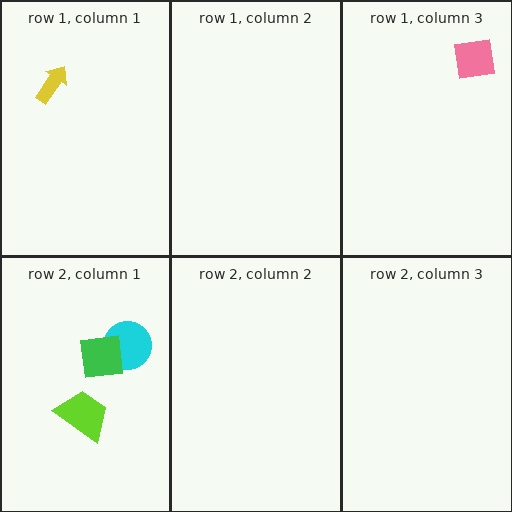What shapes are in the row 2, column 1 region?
The cyan circle, the lime trapezoid, the green square.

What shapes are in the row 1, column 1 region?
The yellow arrow.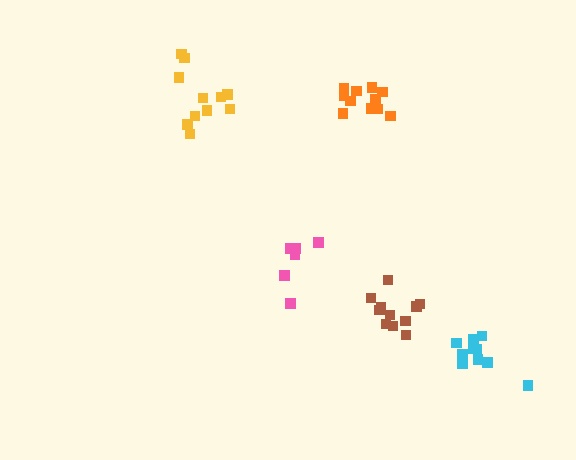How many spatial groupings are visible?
There are 5 spatial groupings.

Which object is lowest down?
The cyan cluster is bottommost.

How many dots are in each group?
Group 1: 6 dots, Group 2: 11 dots, Group 3: 11 dots, Group 4: 11 dots, Group 5: 10 dots (49 total).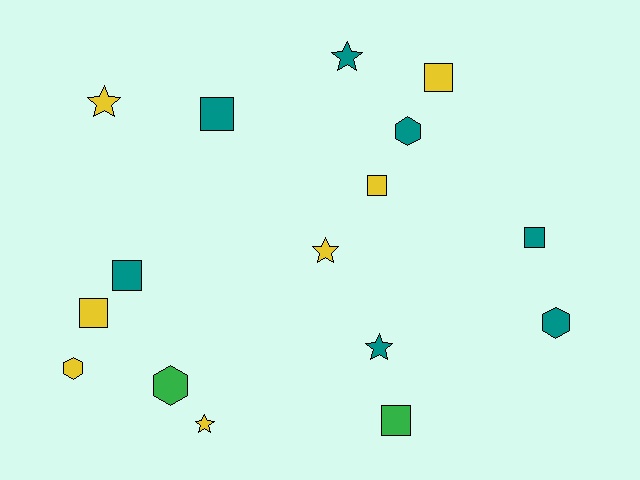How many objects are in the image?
There are 16 objects.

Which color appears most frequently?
Yellow, with 7 objects.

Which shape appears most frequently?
Square, with 7 objects.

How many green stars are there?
There are no green stars.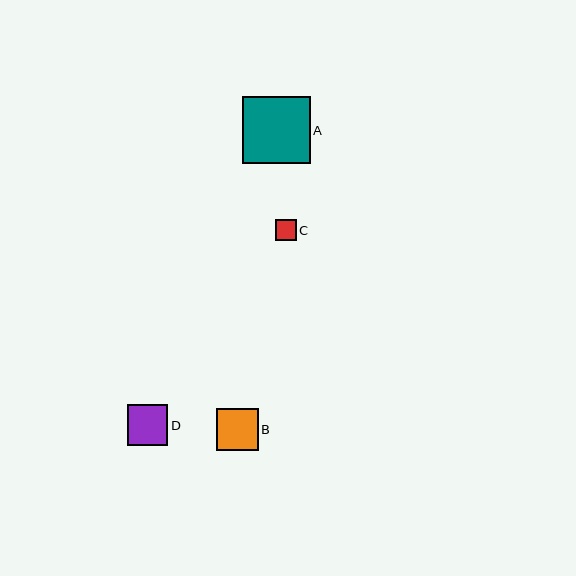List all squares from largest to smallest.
From largest to smallest: A, B, D, C.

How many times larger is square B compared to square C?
Square B is approximately 2.0 times the size of square C.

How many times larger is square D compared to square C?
Square D is approximately 1.9 times the size of square C.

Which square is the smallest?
Square C is the smallest with a size of approximately 21 pixels.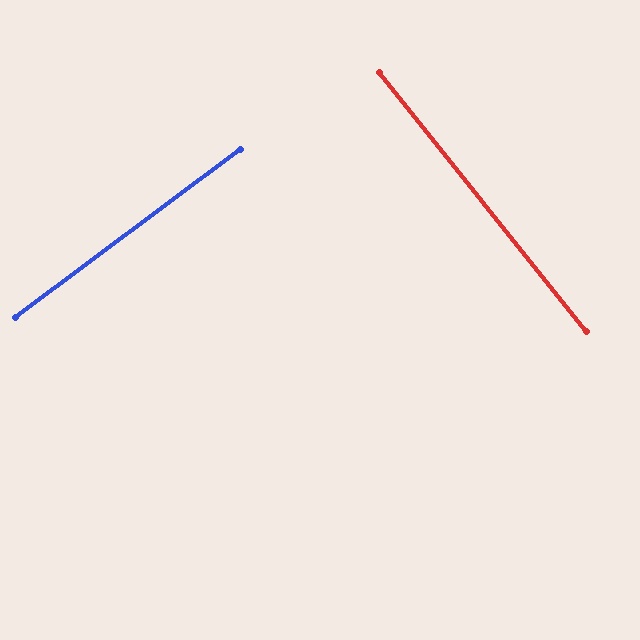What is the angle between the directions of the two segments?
Approximately 88 degrees.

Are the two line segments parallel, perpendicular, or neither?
Perpendicular — they meet at approximately 88°.